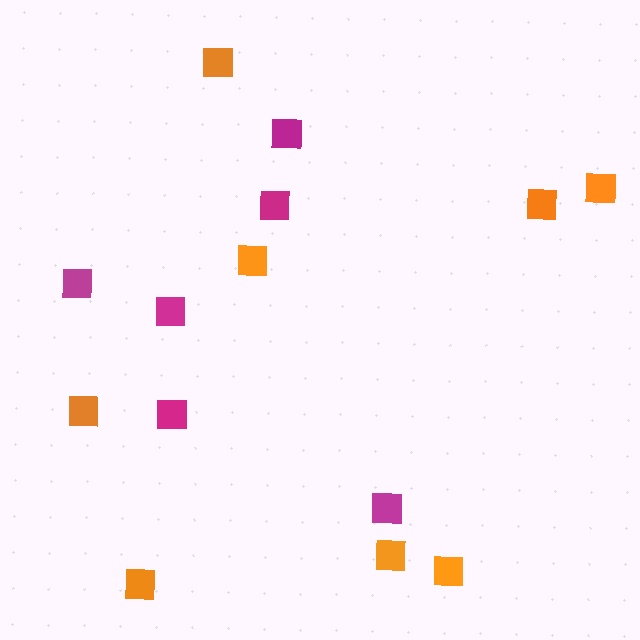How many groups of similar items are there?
There are 2 groups: one group of orange squares (8) and one group of magenta squares (6).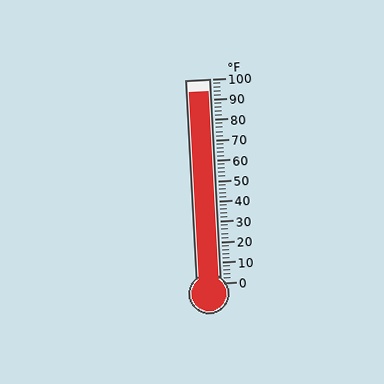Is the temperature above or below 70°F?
The temperature is above 70°F.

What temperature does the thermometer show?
The thermometer shows approximately 94°F.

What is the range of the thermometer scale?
The thermometer scale ranges from 0°F to 100°F.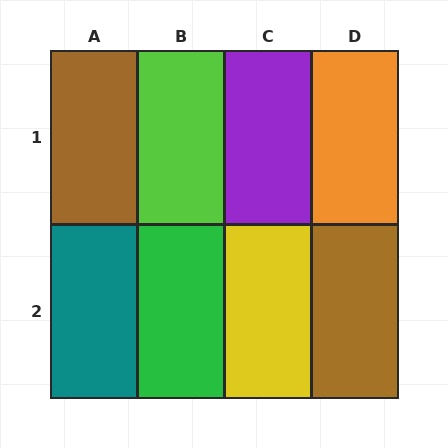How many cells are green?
1 cell is green.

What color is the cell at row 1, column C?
Purple.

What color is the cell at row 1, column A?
Brown.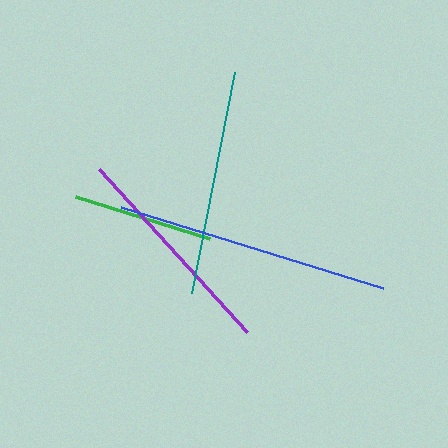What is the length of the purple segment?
The purple segment is approximately 220 pixels long.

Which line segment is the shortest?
The green line is the shortest at approximately 140 pixels.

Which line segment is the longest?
The blue line is the longest at approximately 275 pixels.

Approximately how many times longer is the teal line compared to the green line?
The teal line is approximately 1.6 times the length of the green line.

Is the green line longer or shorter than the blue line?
The blue line is longer than the green line.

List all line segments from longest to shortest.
From longest to shortest: blue, teal, purple, green.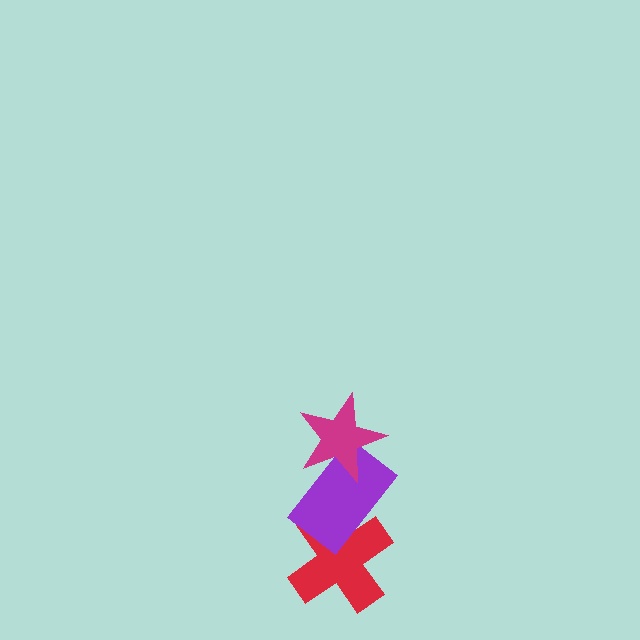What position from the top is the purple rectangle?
The purple rectangle is 2nd from the top.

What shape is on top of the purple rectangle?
The magenta star is on top of the purple rectangle.